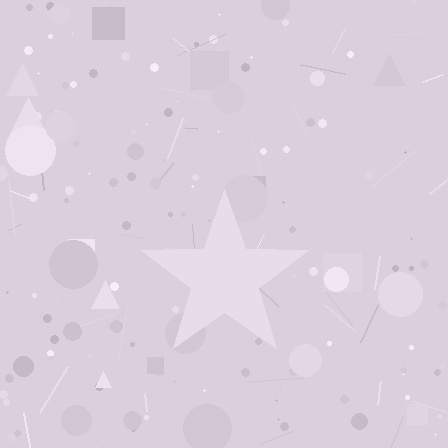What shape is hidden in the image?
A star is hidden in the image.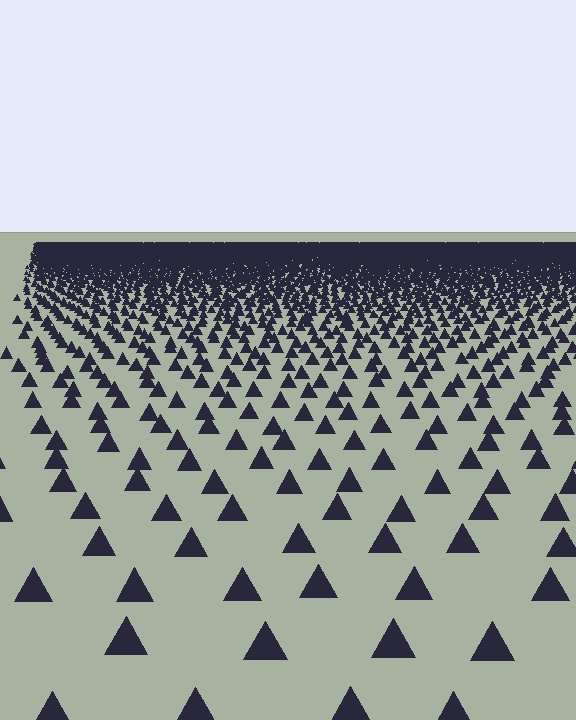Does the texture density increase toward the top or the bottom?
Density increases toward the top.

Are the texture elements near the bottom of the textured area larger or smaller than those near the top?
Larger. Near the bottom, elements are closer to the viewer and appear at a bigger on-screen size.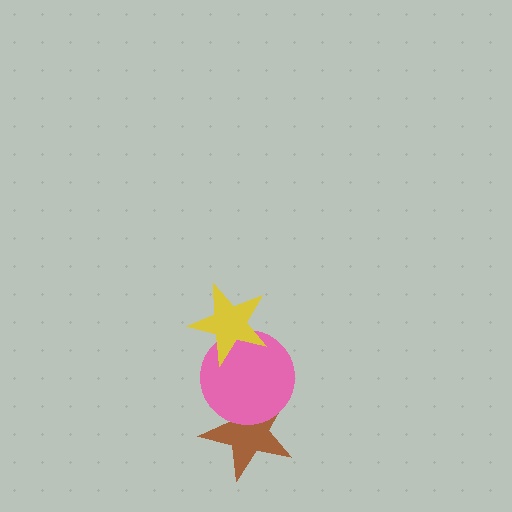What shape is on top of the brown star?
The pink circle is on top of the brown star.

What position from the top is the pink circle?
The pink circle is 2nd from the top.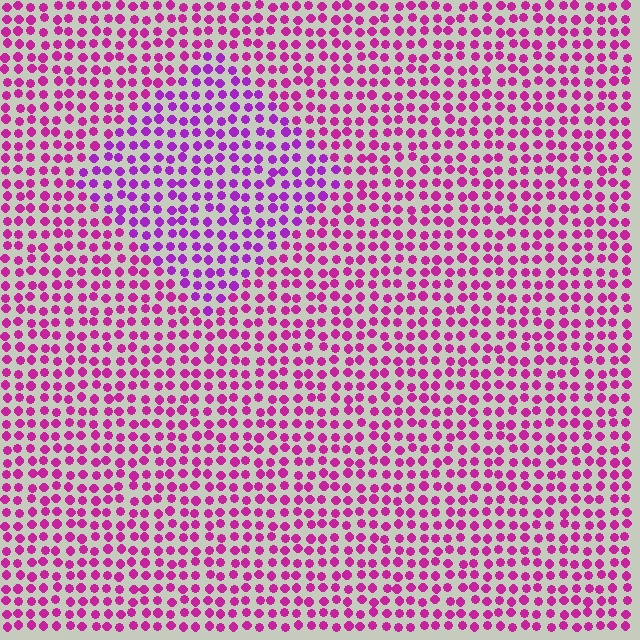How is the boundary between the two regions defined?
The boundary is defined purely by a slight shift in hue (about 27 degrees). Spacing, size, and orientation are identical on both sides.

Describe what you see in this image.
The image is filled with small magenta elements in a uniform arrangement. A diamond-shaped region is visible where the elements are tinted to a slightly different hue, forming a subtle color boundary.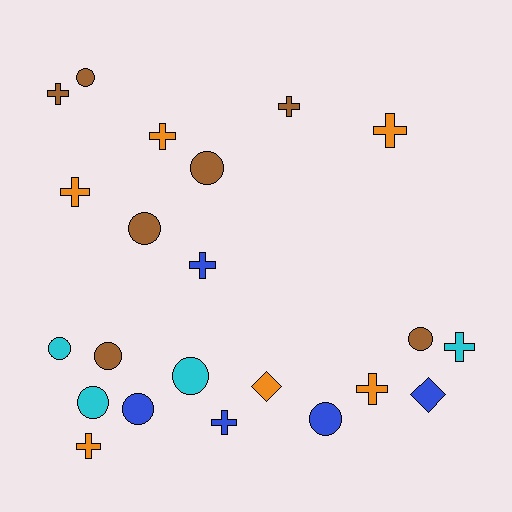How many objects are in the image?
There are 22 objects.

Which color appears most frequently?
Brown, with 7 objects.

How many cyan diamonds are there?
There are no cyan diamonds.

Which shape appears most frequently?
Cross, with 10 objects.